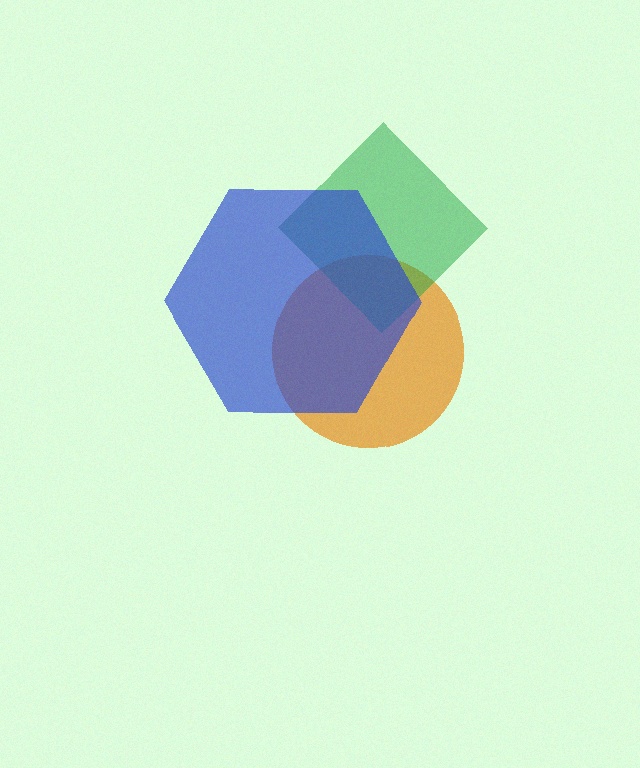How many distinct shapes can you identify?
There are 3 distinct shapes: an orange circle, a green diamond, a blue hexagon.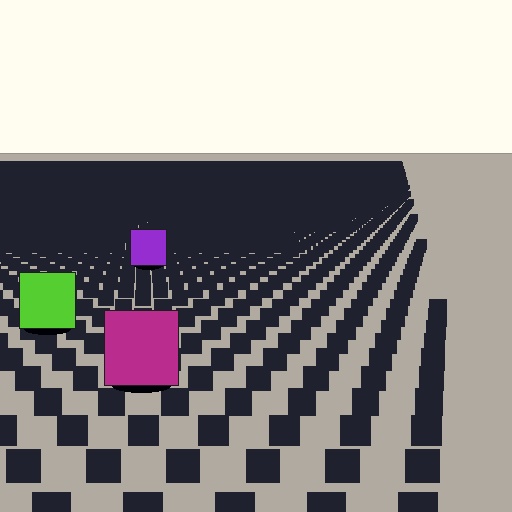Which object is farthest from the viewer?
The purple square is farthest from the viewer. It appears smaller and the ground texture around it is denser.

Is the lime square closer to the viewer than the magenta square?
No. The magenta square is closer — you can tell from the texture gradient: the ground texture is coarser near it.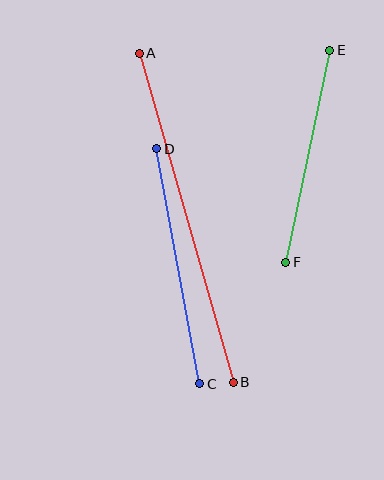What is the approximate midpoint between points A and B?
The midpoint is at approximately (186, 218) pixels.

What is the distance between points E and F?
The distance is approximately 216 pixels.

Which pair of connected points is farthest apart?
Points A and B are farthest apart.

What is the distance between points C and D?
The distance is approximately 239 pixels.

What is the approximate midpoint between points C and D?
The midpoint is at approximately (178, 266) pixels.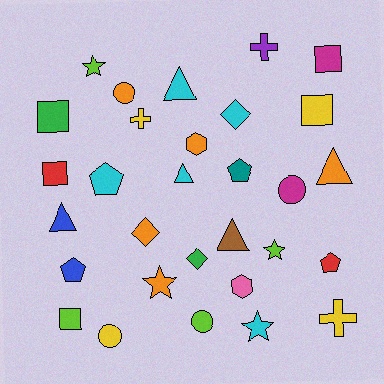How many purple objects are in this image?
There is 1 purple object.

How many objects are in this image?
There are 30 objects.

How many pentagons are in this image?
There are 4 pentagons.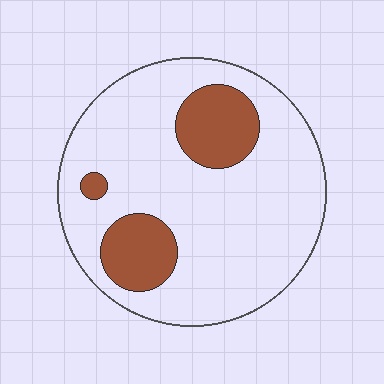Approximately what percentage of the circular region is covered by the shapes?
Approximately 20%.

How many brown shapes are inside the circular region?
3.